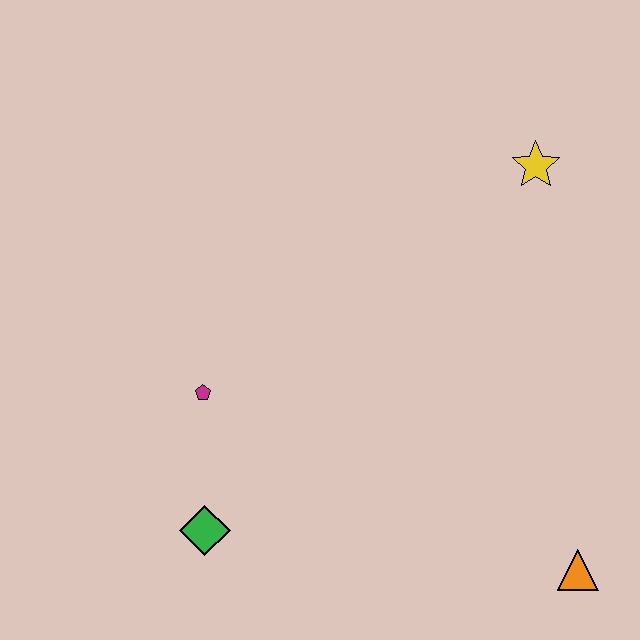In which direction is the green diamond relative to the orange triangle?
The green diamond is to the left of the orange triangle.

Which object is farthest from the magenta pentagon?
The orange triangle is farthest from the magenta pentagon.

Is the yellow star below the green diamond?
No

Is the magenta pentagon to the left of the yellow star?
Yes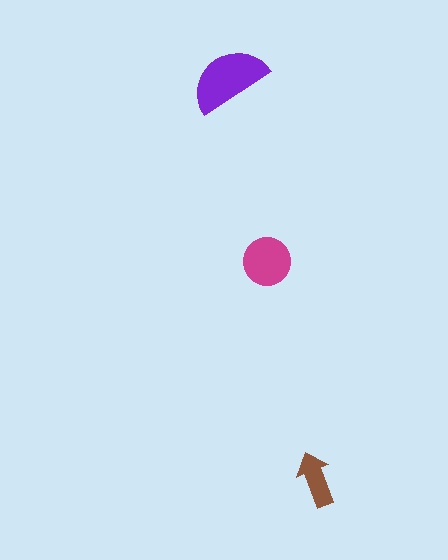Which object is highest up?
The purple semicircle is topmost.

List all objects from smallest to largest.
The brown arrow, the magenta circle, the purple semicircle.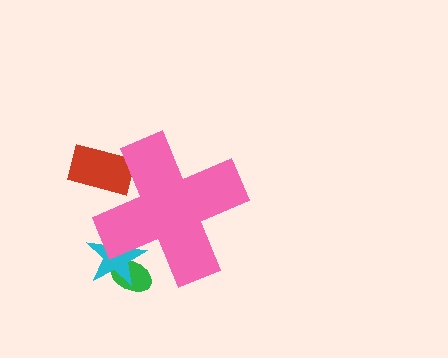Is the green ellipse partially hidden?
Yes, the green ellipse is partially hidden behind the pink cross.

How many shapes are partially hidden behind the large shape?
3 shapes are partially hidden.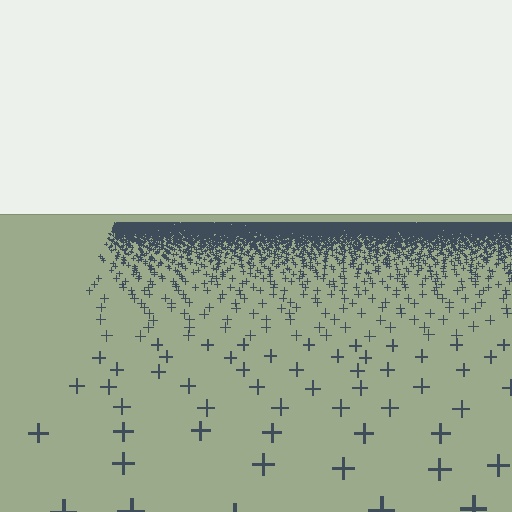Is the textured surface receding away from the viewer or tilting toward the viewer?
The surface is receding away from the viewer. Texture elements get smaller and denser toward the top.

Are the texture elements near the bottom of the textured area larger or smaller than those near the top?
Larger. Near the bottom, elements are closer to the viewer and appear at a bigger on-screen size.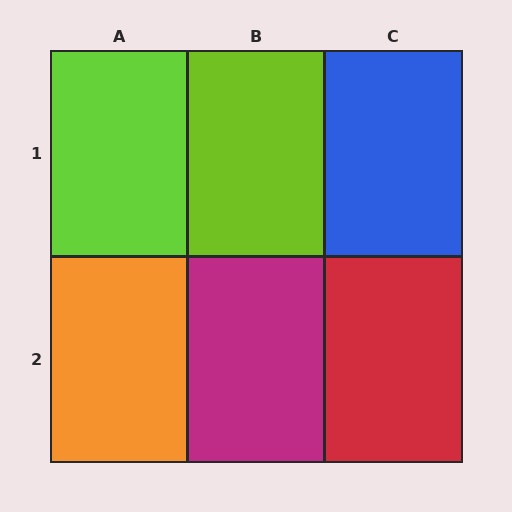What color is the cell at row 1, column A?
Lime.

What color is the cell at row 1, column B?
Lime.